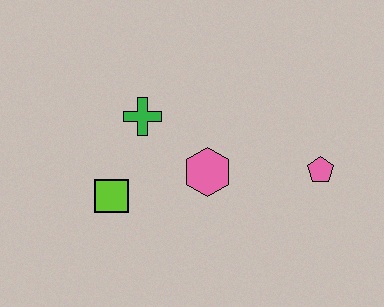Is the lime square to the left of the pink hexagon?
Yes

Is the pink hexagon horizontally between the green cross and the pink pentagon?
Yes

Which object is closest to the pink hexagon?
The green cross is closest to the pink hexagon.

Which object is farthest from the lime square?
The pink pentagon is farthest from the lime square.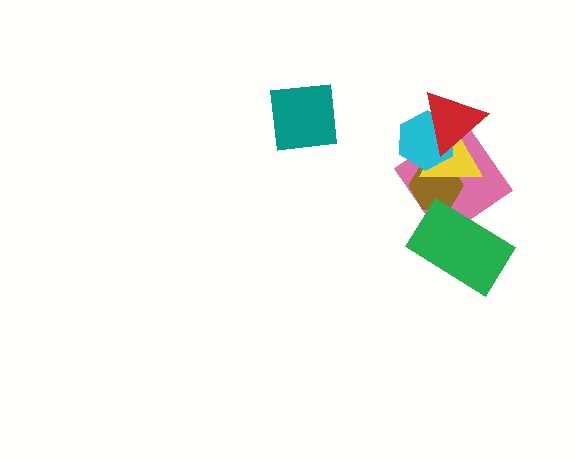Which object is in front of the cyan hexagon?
The red triangle is in front of the cyan hexagon.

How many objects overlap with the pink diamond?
5 objects overlap with the pink diamond.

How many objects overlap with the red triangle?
3 objects overlap with the red triangle.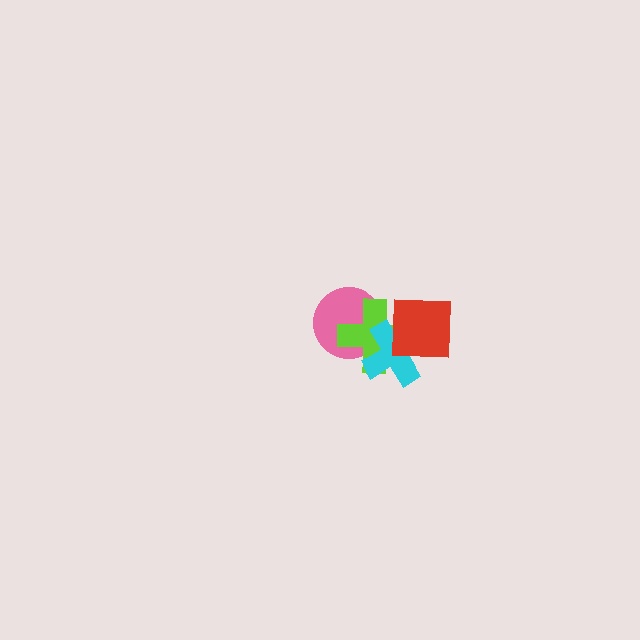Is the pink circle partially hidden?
Yes, it is partially covered by another shape.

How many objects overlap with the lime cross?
3 objects overlap with the lime cross.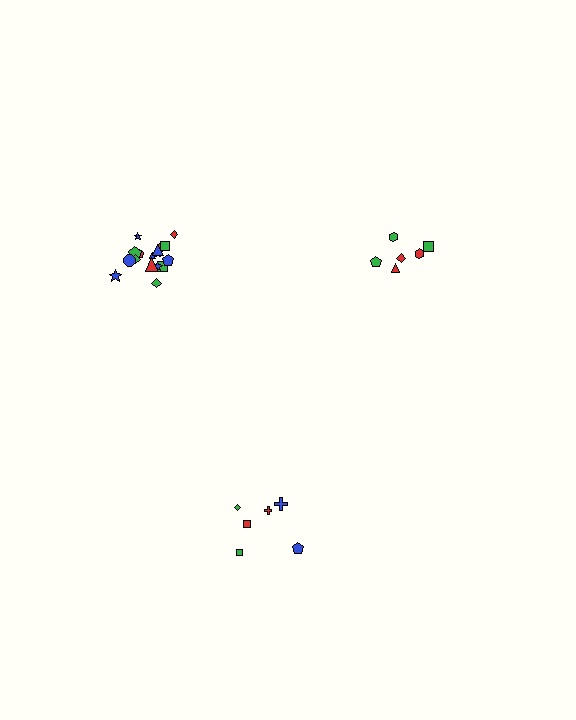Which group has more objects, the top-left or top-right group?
The top-left group.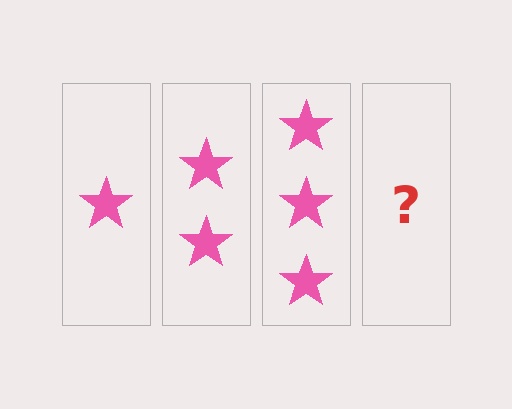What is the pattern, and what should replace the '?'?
The pattern is that each step adds one more star. The '?' should be 4 stars.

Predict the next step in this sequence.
The next step is 4 stars.